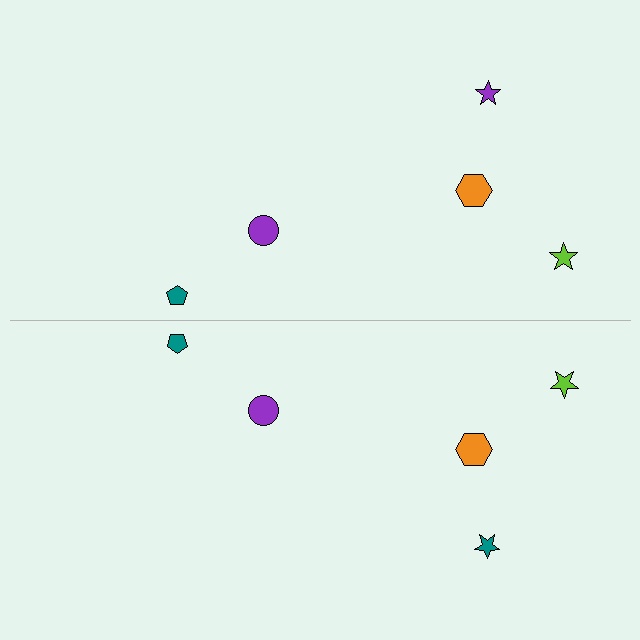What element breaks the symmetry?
The teal star on the bottom side breaks the symmetry — its mirror counterpart is purple.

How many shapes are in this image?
There are 10 shapes in this image.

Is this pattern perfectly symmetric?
No, the pattern is not perfectly symmetric. The teal star on the bottom side breaks the symmetry — its mirror counterpart is purple.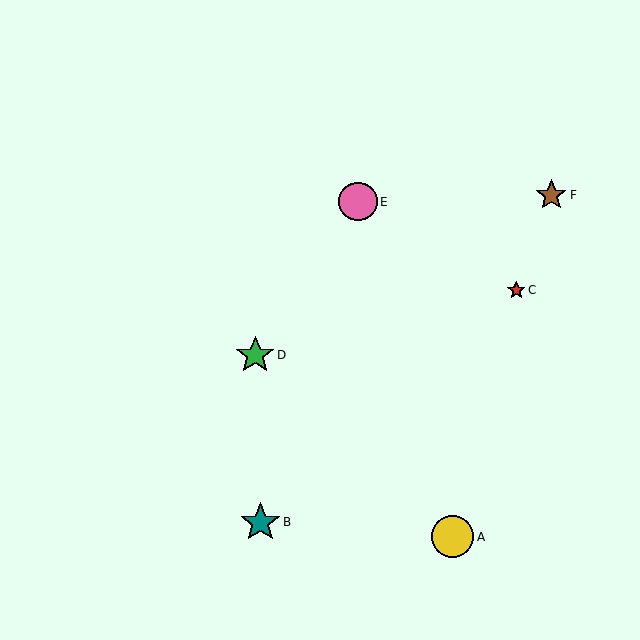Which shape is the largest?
The yellow circle (labeled A) is the largest.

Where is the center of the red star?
The center of the red star is at (516, 290).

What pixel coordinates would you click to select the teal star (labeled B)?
Click at (260, 522) to select the teal star B.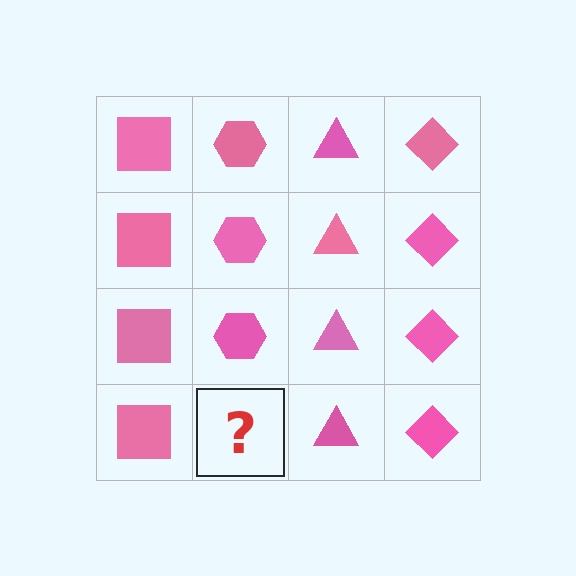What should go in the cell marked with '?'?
The missing cell should contain a pink hexagon.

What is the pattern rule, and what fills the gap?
The rule is that each column has a consistent shape. The gap should be filled with a pink hexagon.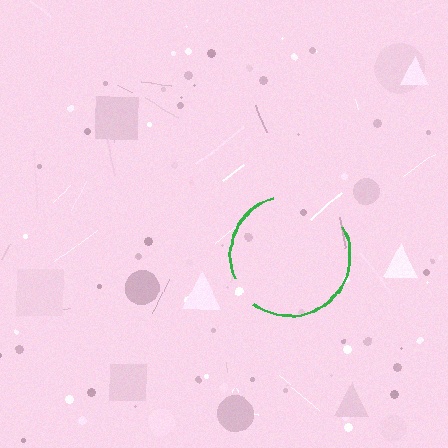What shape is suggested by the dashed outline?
The dashed outline suggests a circle.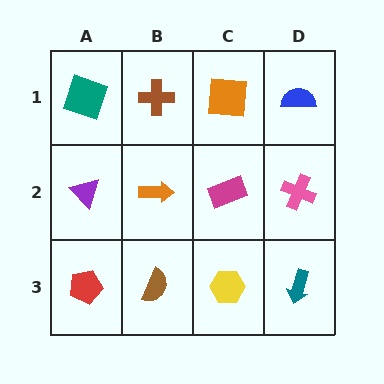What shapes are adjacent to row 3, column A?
A purple triangle (row 2, column A), a brown semicircle (row 3, column B).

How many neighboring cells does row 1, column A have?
2.